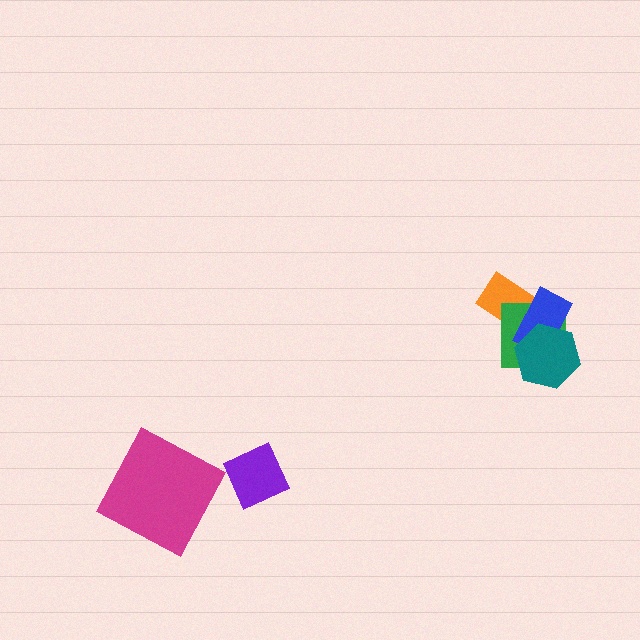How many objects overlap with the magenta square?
0 objects overlap with the magenta square.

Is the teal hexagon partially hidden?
No, no other shape covers it.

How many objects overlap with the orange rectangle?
2 objects overlap with the orange rectangle.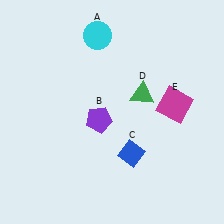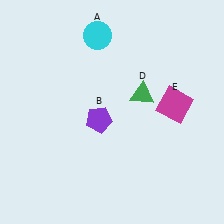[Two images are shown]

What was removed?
The blue diamond (C) was removed in Image 2.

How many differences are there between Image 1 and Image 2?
There is 1 difference between the two images.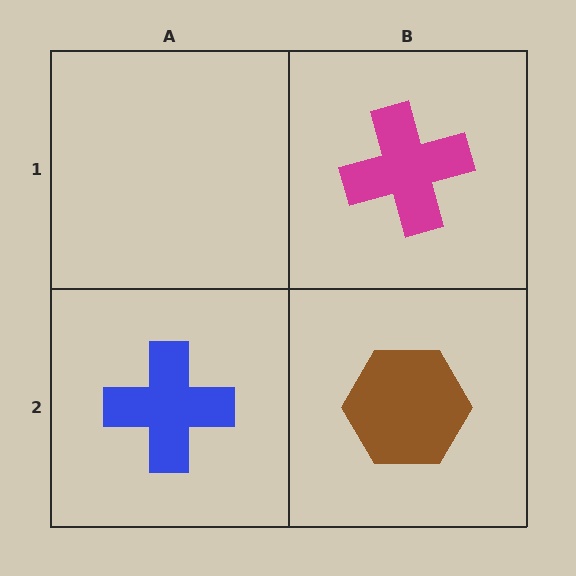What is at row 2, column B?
A brown hexagon.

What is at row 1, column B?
A magenta cross.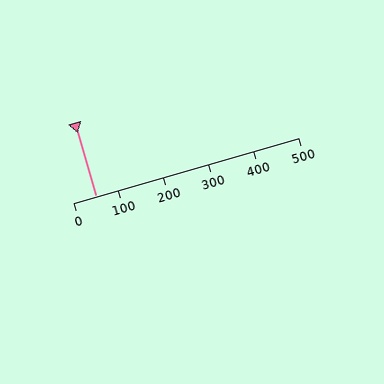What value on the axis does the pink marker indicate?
The marker indicates approximately 50.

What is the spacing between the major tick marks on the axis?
The major ticks are spaced 100 apart.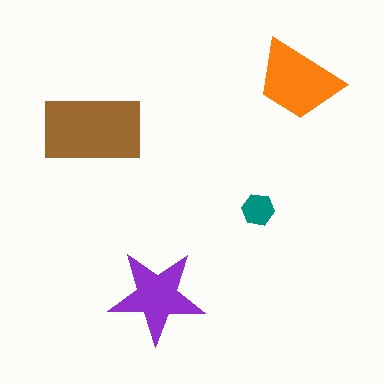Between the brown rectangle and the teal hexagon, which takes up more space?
The brown rectangle.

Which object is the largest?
The brown rectangle.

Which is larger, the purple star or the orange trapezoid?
The orange trapezoid.